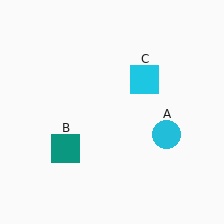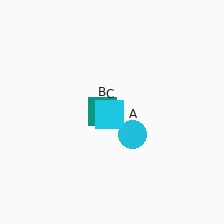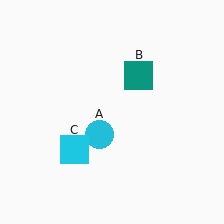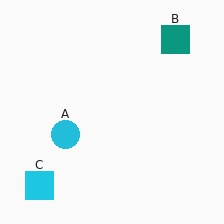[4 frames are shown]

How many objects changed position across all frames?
3 objects changed position: cyan circle (object A), teal square (object B), cyan square (object C).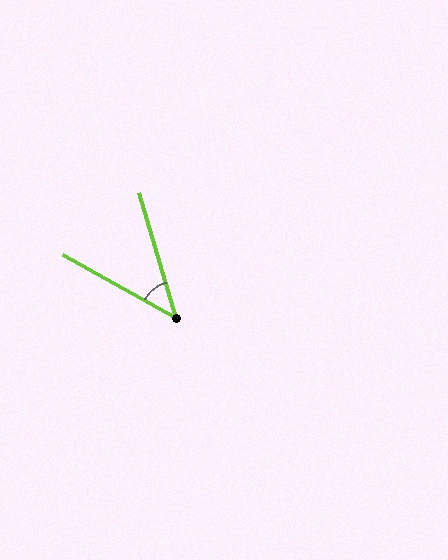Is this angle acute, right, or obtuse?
It is acute.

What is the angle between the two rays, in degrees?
Approximately 44 degrees.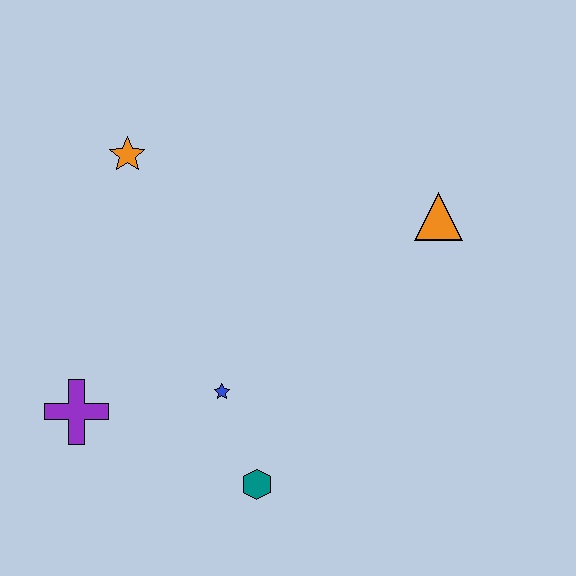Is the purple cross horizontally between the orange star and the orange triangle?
No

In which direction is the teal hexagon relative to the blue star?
The teal hexagon is below the blue star.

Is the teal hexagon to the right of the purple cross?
Yes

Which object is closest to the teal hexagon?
The blue star is closest to the teal hexagon.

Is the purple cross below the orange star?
Yes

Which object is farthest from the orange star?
The teal hexagon is farthest from the orange star.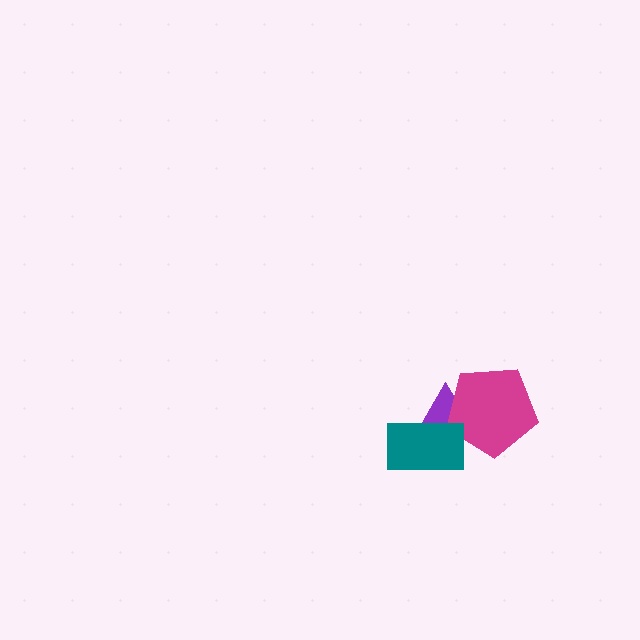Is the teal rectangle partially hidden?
No, no other shape covers it.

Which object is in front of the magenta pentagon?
The teal rectangle is in front of the magenta pentagon.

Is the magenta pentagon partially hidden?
Yes, it is partially covered by another shape.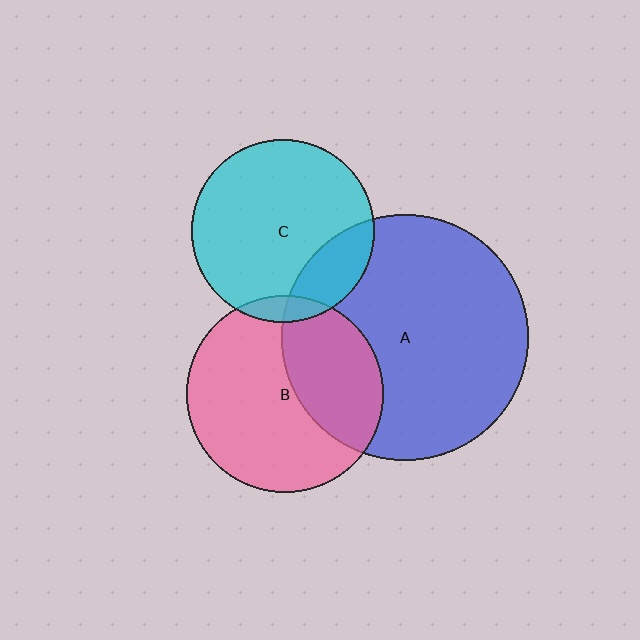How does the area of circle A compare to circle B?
Approximately 1.6 times.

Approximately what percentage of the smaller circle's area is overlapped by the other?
Approximately 5%.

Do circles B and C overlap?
Yes.